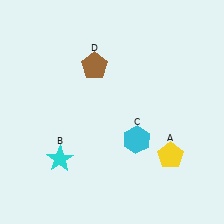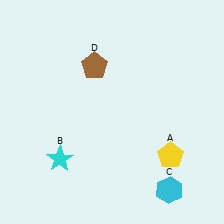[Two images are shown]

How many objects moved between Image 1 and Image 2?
1 object moved between the two images.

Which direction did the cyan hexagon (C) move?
The cyan hexagon (C) moved down.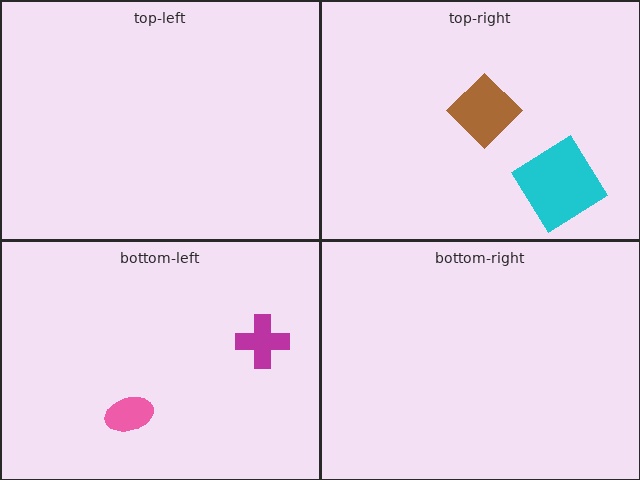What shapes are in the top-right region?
The cyan diamond, the brown diamond.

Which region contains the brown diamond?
The top-right region.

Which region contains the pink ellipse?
The bottom-left region.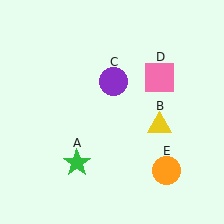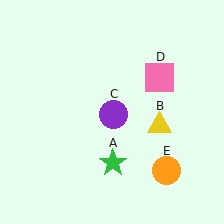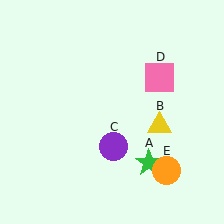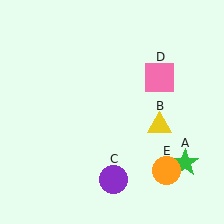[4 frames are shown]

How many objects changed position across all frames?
2 objects changed position: green star (object A), purple circle (object C).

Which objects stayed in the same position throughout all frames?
Yellow triangle (object B) and pink square (object D) and orange circle (object E) remained stationary.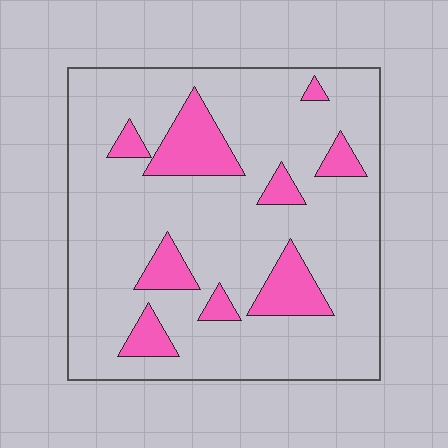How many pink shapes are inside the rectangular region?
9.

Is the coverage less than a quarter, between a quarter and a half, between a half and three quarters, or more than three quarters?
Less than a quarter.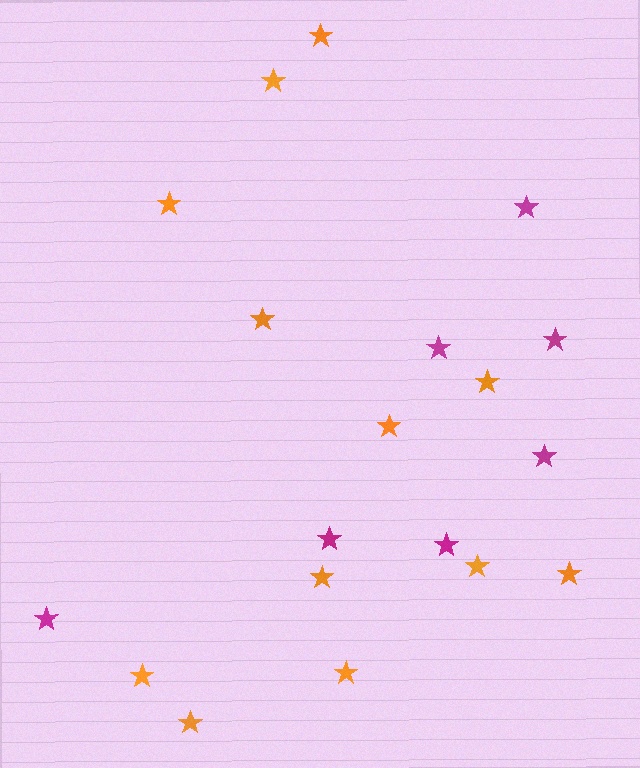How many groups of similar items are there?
There are 2 groups: one group of magenta stars (7) and one group of orange stars (12).